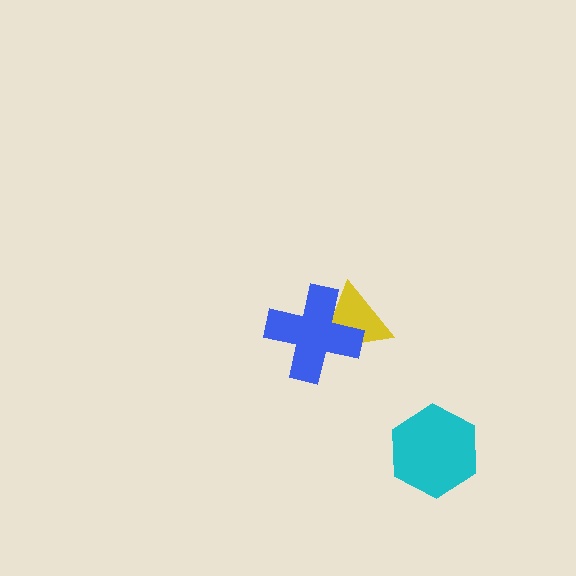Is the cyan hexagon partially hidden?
No, no other shape covers it.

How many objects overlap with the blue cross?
1 object overlaps with the blue cross.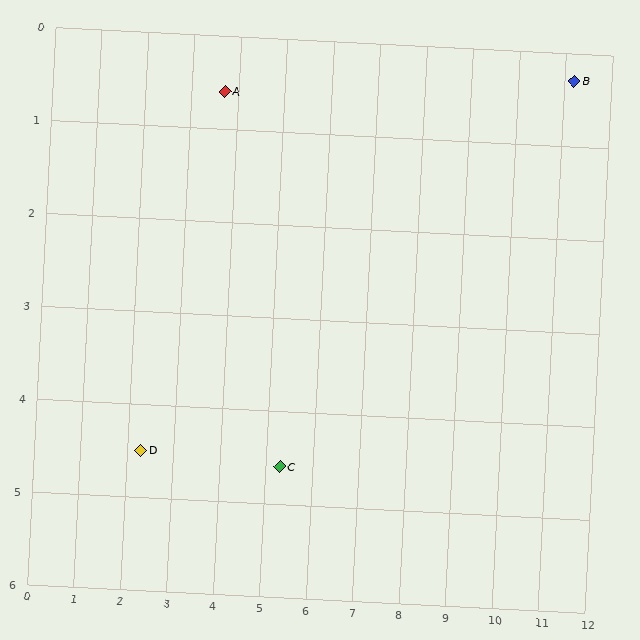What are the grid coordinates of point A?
Point A is at approximately (3.7, 0.6).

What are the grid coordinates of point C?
Point C is at approximately (5.3, 4.6).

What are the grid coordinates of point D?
Point D is at approximately (2.3, 4.5).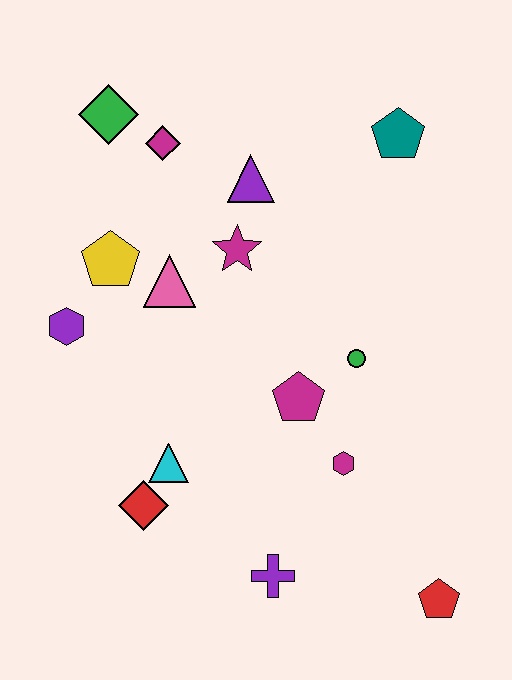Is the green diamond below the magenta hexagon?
No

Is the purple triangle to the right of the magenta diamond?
Yes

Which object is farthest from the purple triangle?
The red pentagon is farthest from the purple triangle.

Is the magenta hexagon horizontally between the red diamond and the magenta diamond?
No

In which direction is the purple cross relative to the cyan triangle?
The purple cross is below the cyan triangle.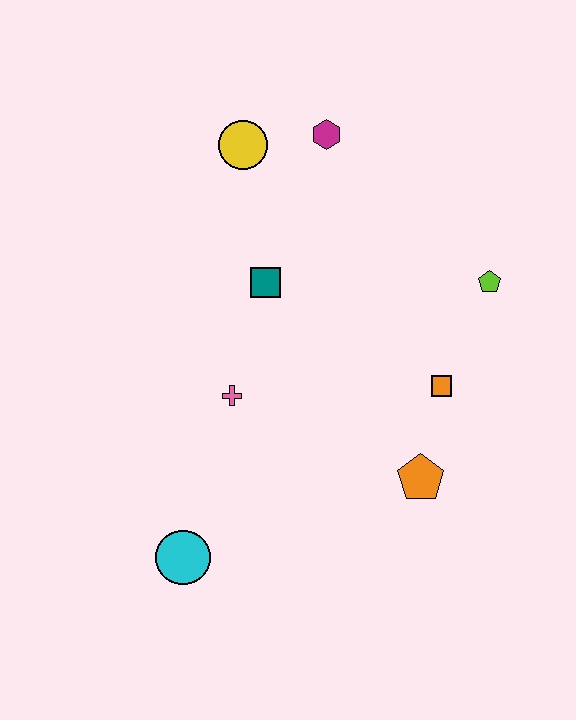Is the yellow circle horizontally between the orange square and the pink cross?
Yes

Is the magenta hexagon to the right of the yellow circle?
Yes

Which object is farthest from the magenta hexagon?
The cyan circle is farthest from the magenta hexagon.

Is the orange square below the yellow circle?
Yes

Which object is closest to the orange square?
The orange pentagon is closest to the orange square.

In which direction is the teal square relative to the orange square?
The teal square is to the left of the orange square.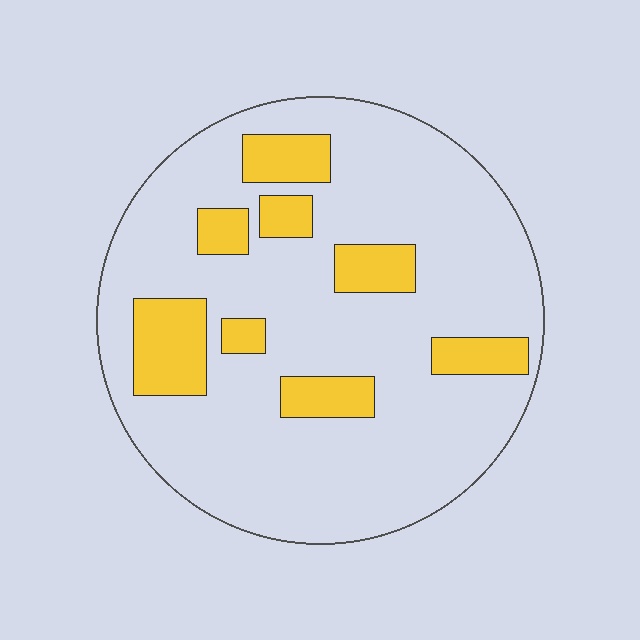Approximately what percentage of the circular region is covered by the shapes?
Approximately 20%.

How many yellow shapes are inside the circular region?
8.